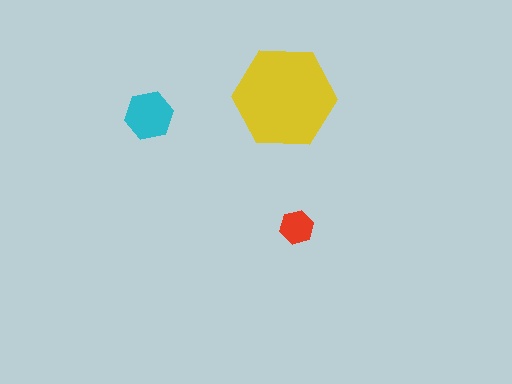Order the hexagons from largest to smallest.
the yellow one, the cyan one, the red one.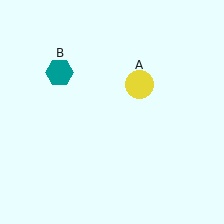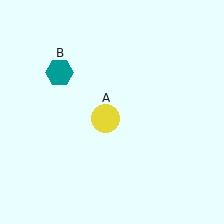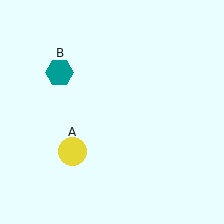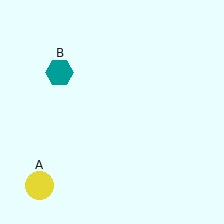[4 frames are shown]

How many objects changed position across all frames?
1 object changed position: yellow circle (object A).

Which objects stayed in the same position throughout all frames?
Teal hexagon (object B) remained stationary.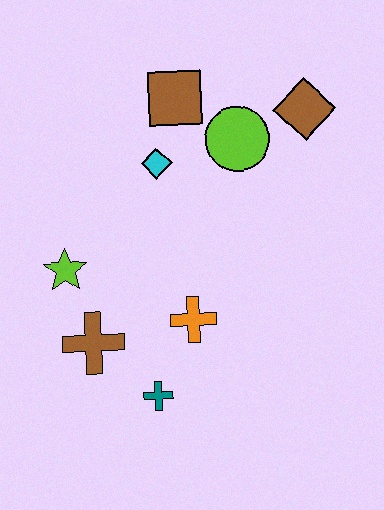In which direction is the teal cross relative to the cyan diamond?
The teal cross is below the cyan diamond.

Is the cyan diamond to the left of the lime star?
No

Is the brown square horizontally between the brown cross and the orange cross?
Yes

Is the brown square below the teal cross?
No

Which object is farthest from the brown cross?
The brown diamond is farthest from the brown cross.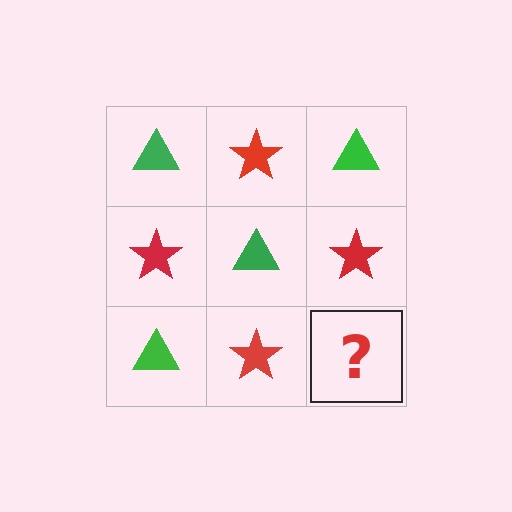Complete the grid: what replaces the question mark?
The question mark should be replaced with a green triangle.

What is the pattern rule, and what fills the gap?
The rule is that it alternates green triangle and red star in a checkerboard pattern. The gap should be filled with a green triangle.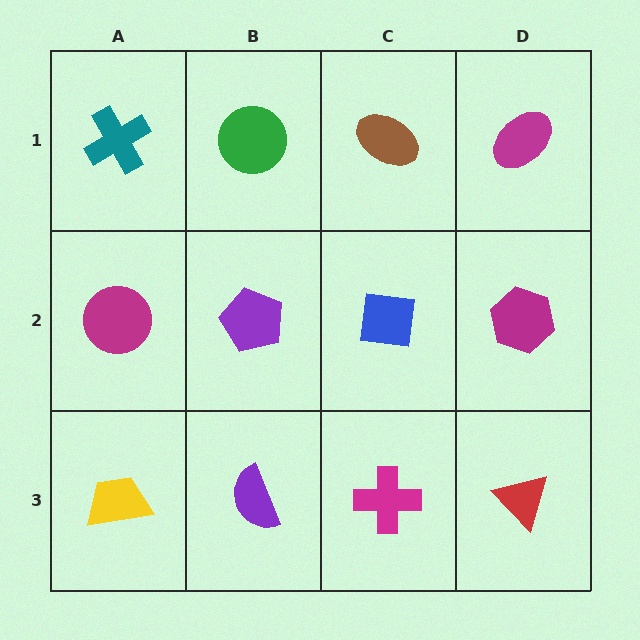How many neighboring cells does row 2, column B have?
4.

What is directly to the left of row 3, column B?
A yellow trapezoid.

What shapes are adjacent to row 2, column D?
A magenta ellipse (row 1, column D), a red triangle (row 3, column D), a blue square (row 2, column C).